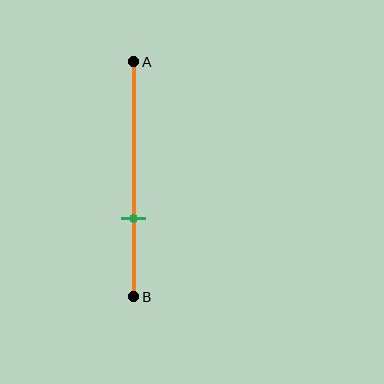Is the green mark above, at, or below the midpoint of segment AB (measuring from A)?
The green mark is below the midpoint of segment AB.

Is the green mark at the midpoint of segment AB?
No, the mark is at about 65% from A, not at the 50% midpoint.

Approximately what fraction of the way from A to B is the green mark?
The green mark is approximately 65% of the way from A to B.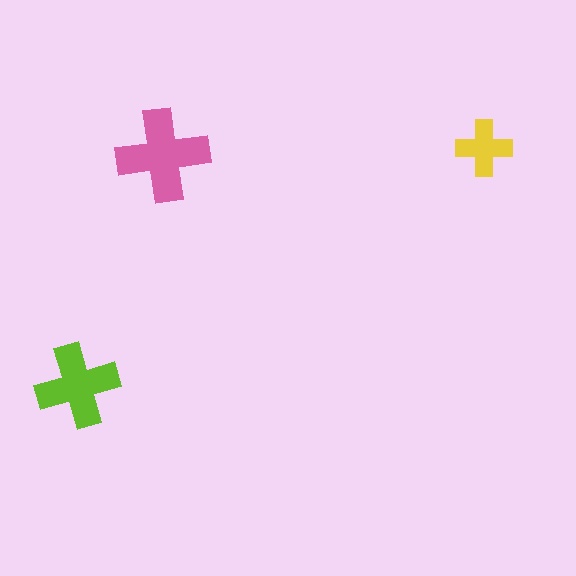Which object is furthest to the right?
The yellow cross is rightmost.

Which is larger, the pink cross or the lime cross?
The pink one.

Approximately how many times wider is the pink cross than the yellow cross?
About 1.5 times wider.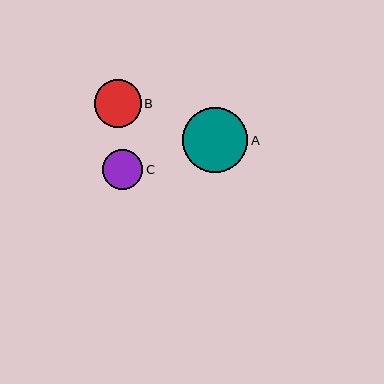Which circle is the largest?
Circle A is the largest with a size of approximately 65 pixels.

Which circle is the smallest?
Circle C is the smallest with a size of approximately 40 pixels.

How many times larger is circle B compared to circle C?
Circle B is approximately 1.2 times the size of circle C.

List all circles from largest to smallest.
From largest to smallest: A, B, C.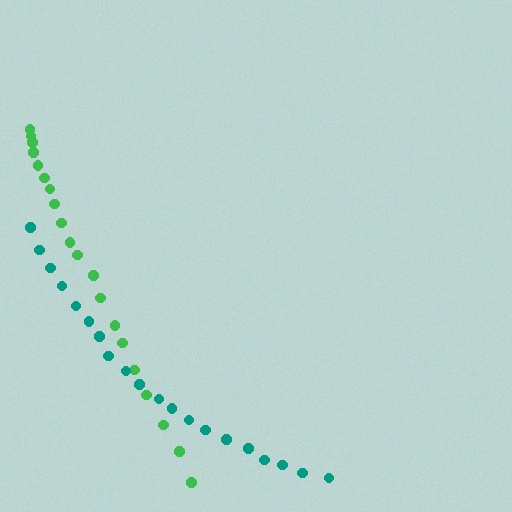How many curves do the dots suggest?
There are 2 distinct paths.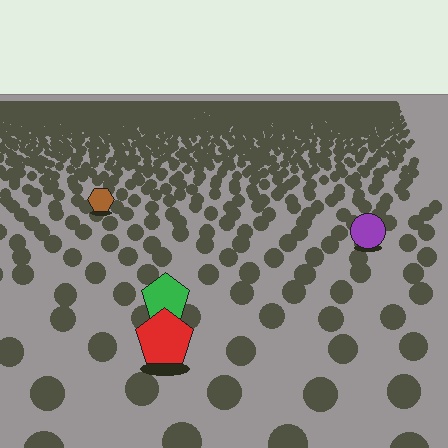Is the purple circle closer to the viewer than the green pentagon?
No. The green pentagon is closer — you can tell from the texture gradient: the ground texture is coarser near it.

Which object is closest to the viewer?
The red pentagon is closest. The texture marks near it are larger and more spread out.